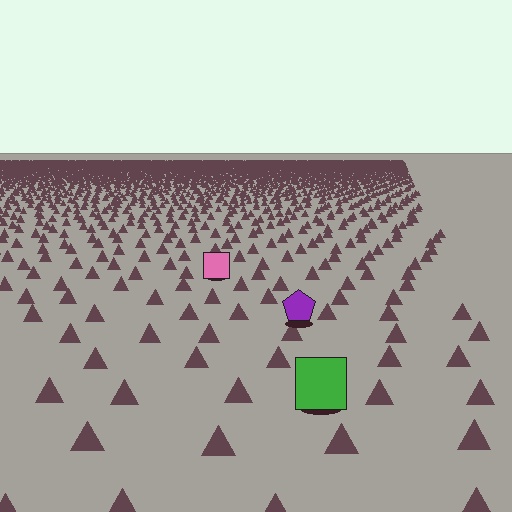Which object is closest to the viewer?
The green square is closest. The texture marks near it are larger and more spread out.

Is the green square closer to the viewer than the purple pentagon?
Yes. The green square is closer — you can tell from the texture gradient: the ground texture is coarser near it.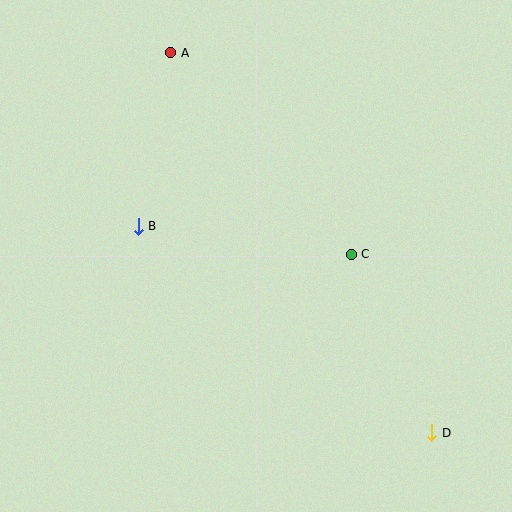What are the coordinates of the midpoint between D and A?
The midpoint between D and A is at (301, 243).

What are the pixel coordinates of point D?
Point D is at (432, 433).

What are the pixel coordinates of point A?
Point A is at (171, 53).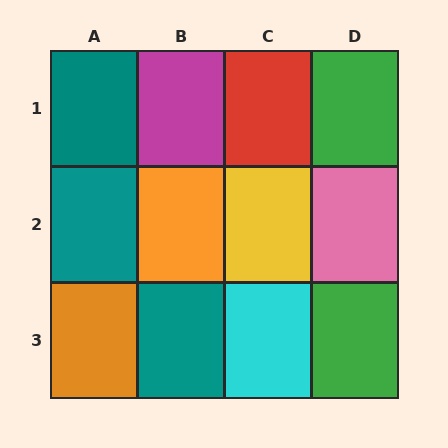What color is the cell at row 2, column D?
Pink.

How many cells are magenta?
1 cell is magenta.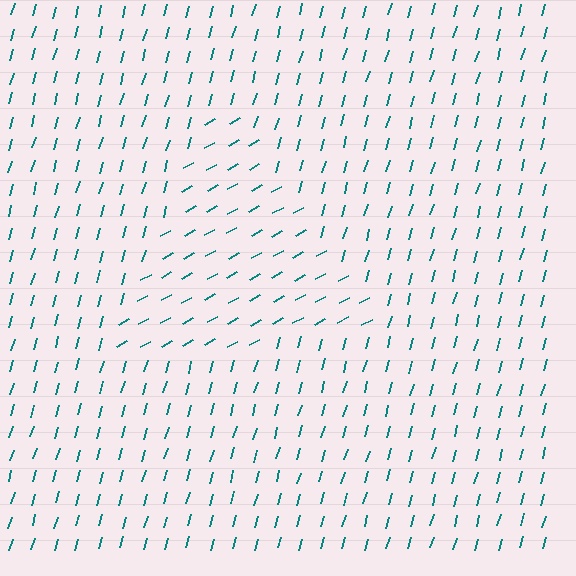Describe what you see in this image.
The image is filled with small teal line segments. A triangle region in the image has lines oriented differently from the surrounding lines, creating a visible texture boundary.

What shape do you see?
I see a triangle.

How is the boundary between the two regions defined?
The boundary is defined purely by a change in line orientation (approximately 45 degrees difference). All lines are the same color and thickness.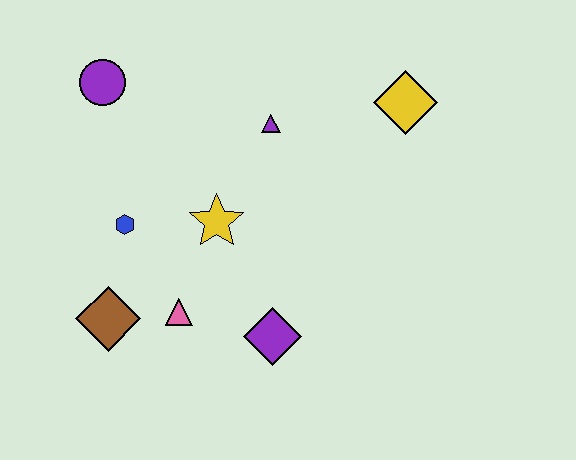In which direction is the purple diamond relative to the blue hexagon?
The purple diamond is to the right of the blue hexagon.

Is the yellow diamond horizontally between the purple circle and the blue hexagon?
No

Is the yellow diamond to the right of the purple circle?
Yes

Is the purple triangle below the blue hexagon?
No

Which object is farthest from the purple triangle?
The brown diamond is farthest from the purple triangle.